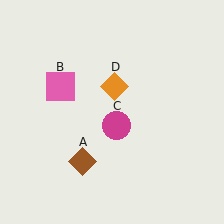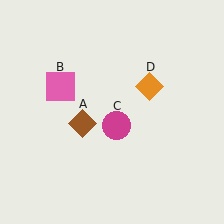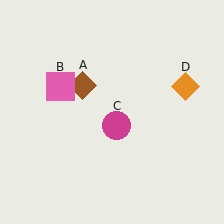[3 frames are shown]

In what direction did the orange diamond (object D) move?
The orange diamond (object D) moved right.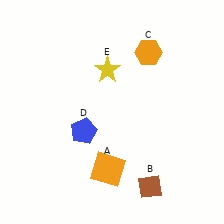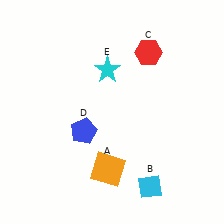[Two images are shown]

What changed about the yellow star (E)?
In Image 1, E is yellow. In Image 2, it changed to cyan.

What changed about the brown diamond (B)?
In Image 1, B is brown. In Image 2, it changed to cyan.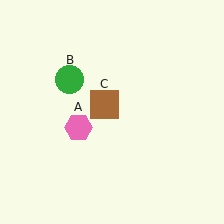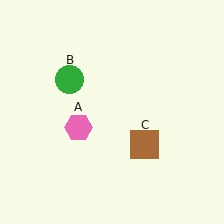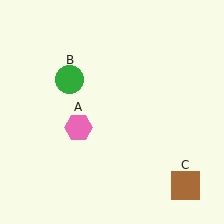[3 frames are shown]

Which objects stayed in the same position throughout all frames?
Pink hexagon (object A) and green circle (object B) remained stationary.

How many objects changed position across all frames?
1 object changed position: brown square (object C).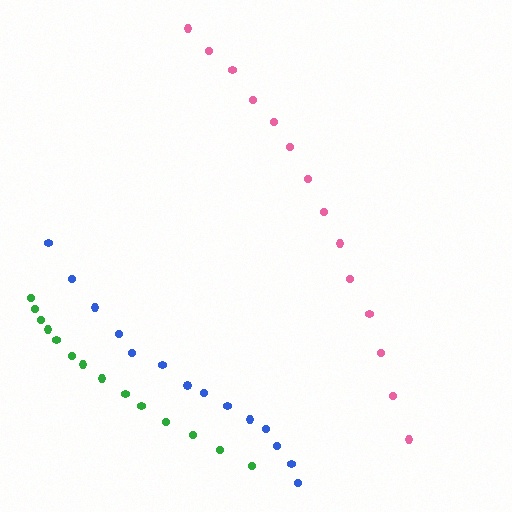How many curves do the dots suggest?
There are 3 distinct paths.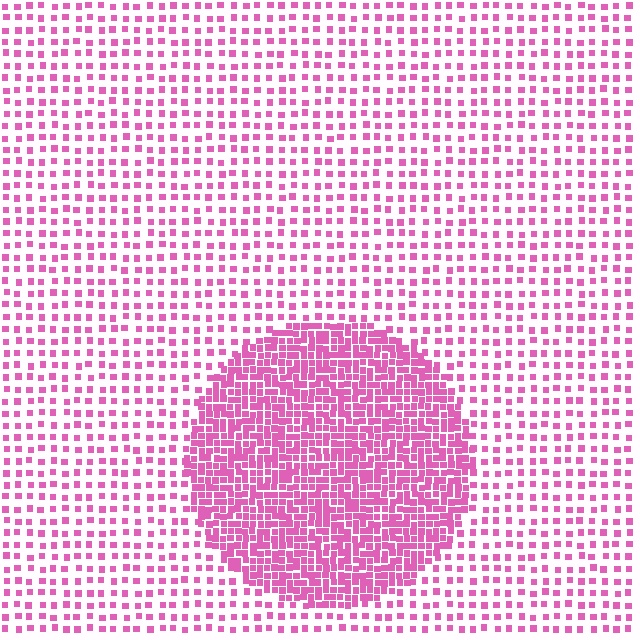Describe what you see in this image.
The image contains small pink elements arranged at two different densities. A circle-shaped region is visible where the elements are more densely packed than the surrounding area.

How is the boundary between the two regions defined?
The boundary is defined by a change in element density (approximately 2.7x ratio). All elements are the same color, size, and shape.